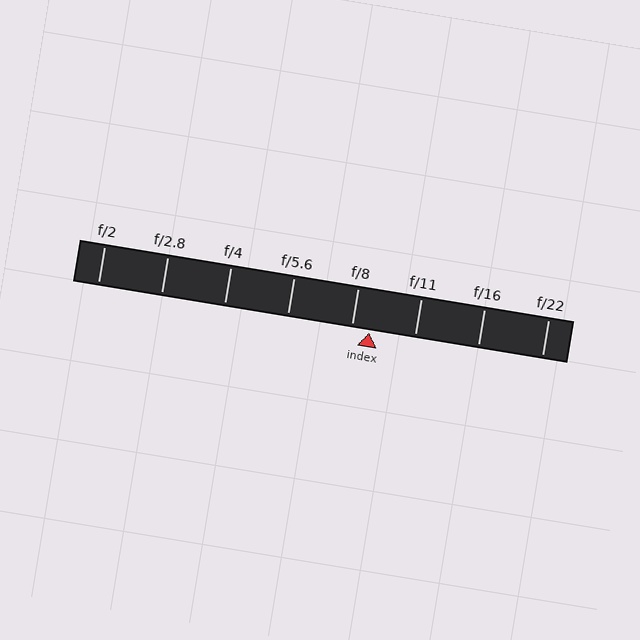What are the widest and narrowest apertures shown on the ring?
The widest aperture shown is f/2 and the narrowest is f/22.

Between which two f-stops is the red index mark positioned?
The index mark is between f/8 and f/11.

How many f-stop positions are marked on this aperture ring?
There are 8 f-stop positions marked.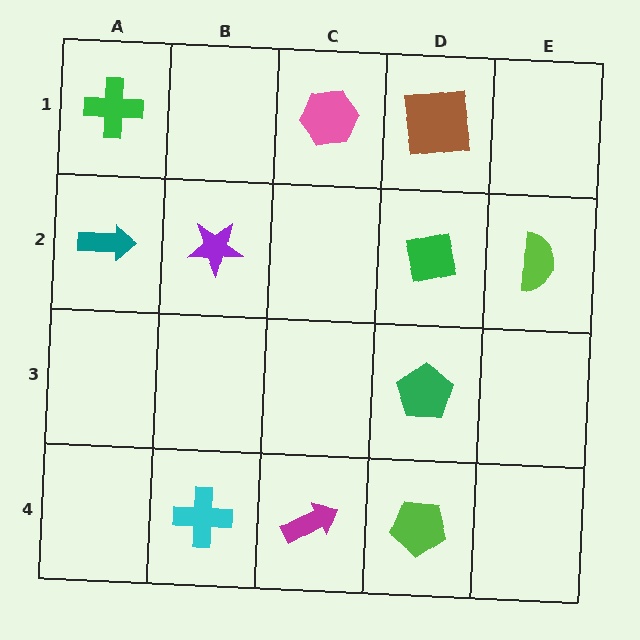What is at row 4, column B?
A cyan cross.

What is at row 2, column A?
A teal arrow.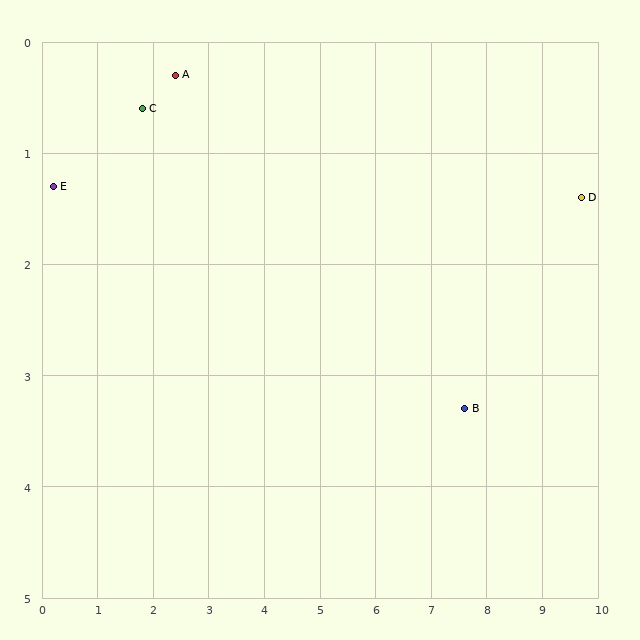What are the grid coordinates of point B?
Point B is at approximately (7.6, 3.3).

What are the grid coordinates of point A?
Point A is at approximately (2.4, 0.3).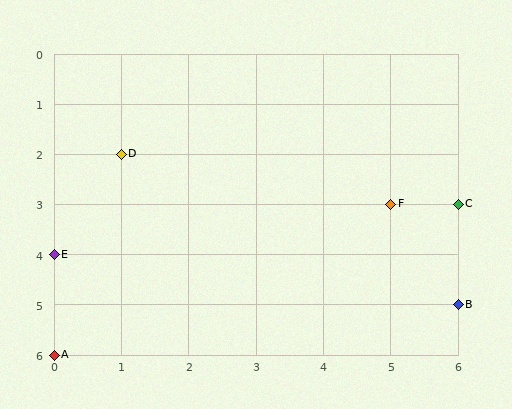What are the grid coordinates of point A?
Point A is at grid coordinates (0, 6).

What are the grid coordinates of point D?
Point D is at grid coordinates (1, 2).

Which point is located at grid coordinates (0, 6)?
Point A is at (0, 6).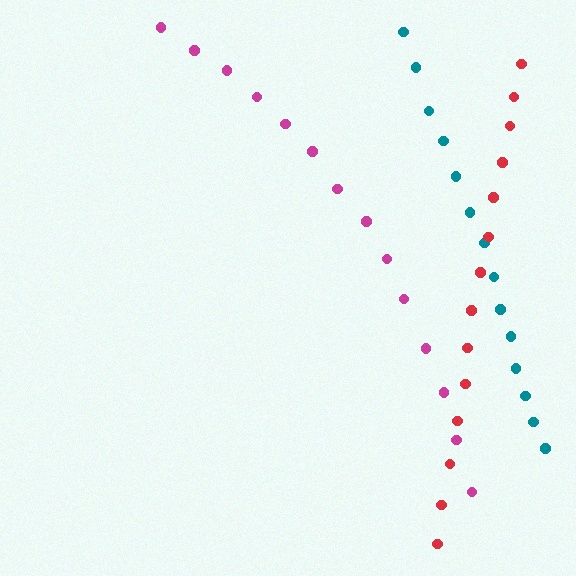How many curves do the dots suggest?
There are 3 distinct paths.